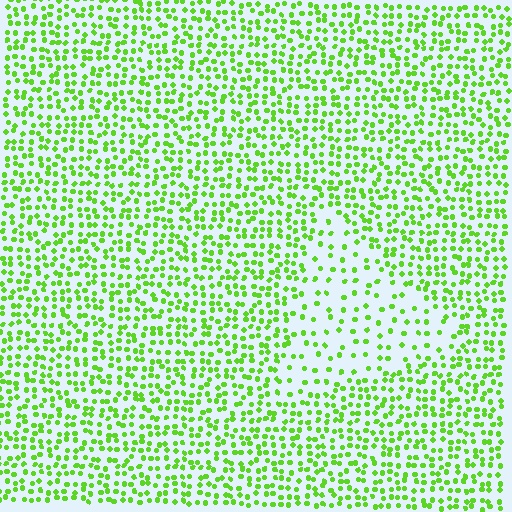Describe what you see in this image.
The image contains small lime elements arranged at two different densities. A triangle-shaped region is visible where the elements are less densely packed than the surrounding area.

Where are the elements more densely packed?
The elements are more densely packed outside the triangle boundary.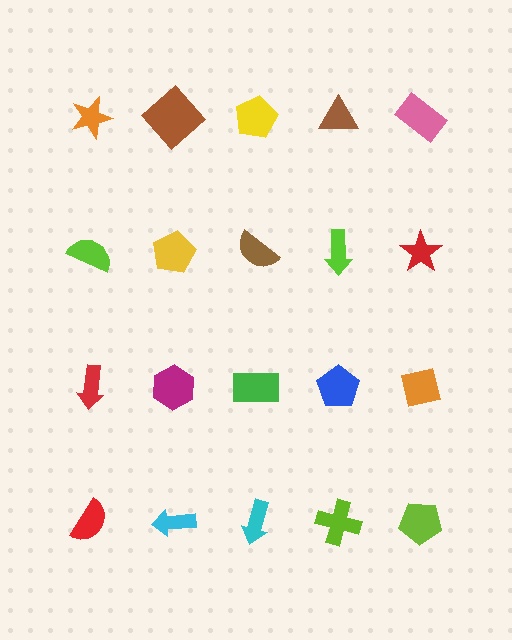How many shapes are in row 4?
5 shapes.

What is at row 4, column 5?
A lime pentagon.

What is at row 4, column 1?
A red semicircle.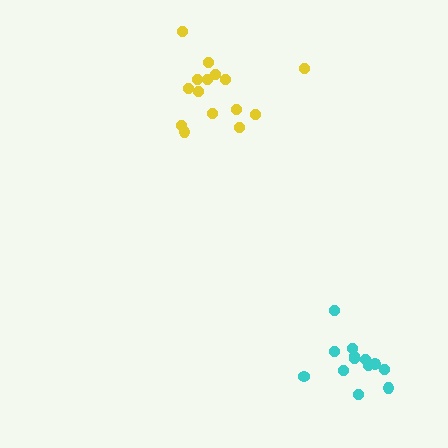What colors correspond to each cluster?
The clusters are colored: yellow, cyan.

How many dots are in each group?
Group 1: 15 dots, Group 2: 13 dots (28 total).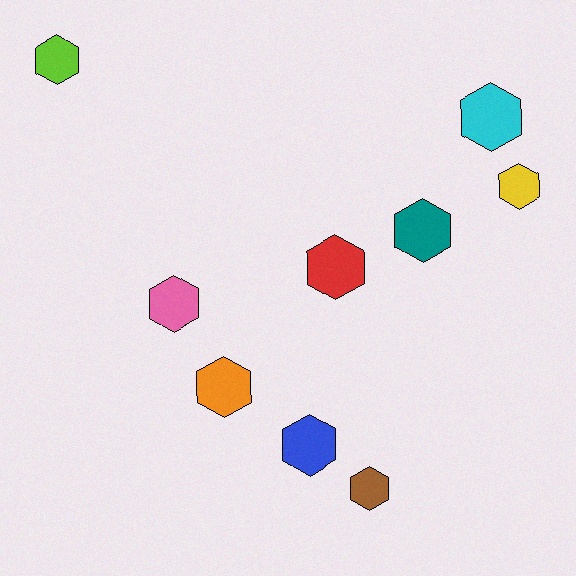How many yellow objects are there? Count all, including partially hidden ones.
There is 1 yellow object.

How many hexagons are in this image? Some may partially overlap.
There are 9 hexagons.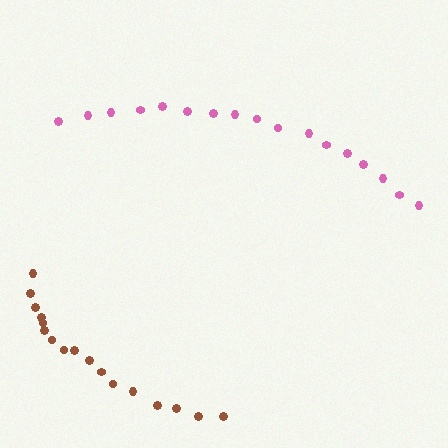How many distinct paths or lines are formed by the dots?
There are 2 distinct paths.